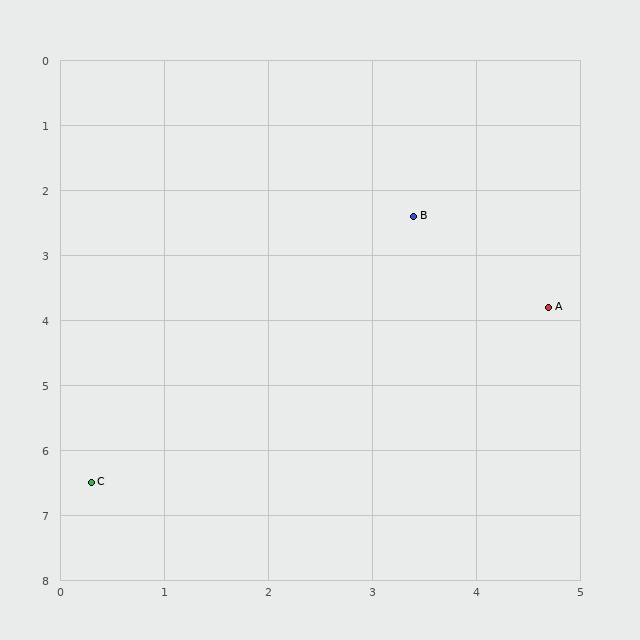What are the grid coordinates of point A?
Point A is at approximately (4.7, 3.8).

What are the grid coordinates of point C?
Point C is at approximately (0.3, 6.5).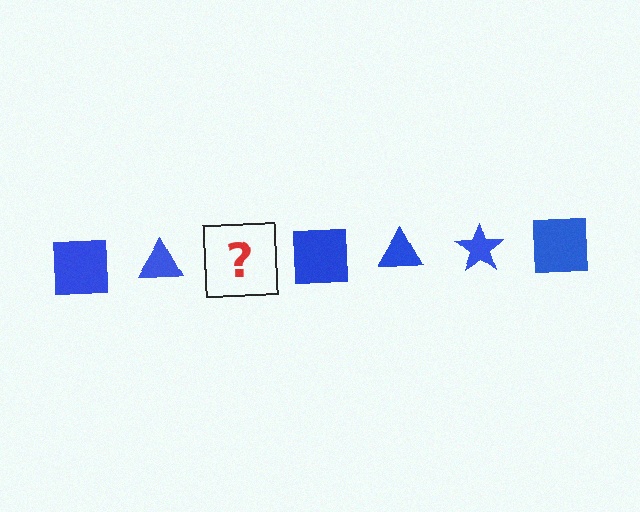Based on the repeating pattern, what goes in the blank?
The blank should be a blue star.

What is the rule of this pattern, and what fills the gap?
The rule is that the pattern cycles through square, triangle, star shapes in blue. The gap should be filled with a blue star.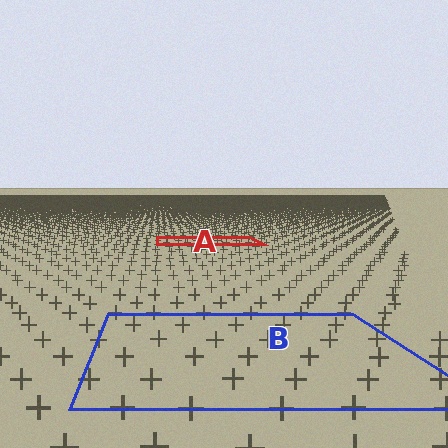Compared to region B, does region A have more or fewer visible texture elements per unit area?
Region A has more texture elements per unit area — they are packed more densely because it is farther away.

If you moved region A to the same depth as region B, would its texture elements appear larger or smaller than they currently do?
They would appear larger. At a closer depth, the same texture elements are projected at a bigger on-screen size.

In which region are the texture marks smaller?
The texture marks are smaller in region A, because it is farther away.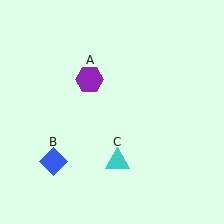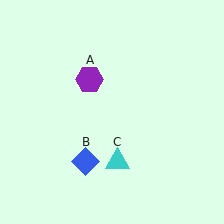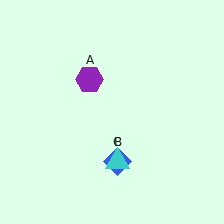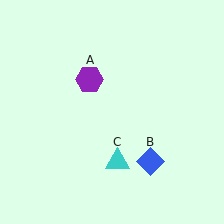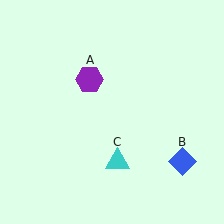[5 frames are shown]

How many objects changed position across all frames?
1 object changed position: blue diamond (object B).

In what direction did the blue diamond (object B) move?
The blue diamond (object B) moved right.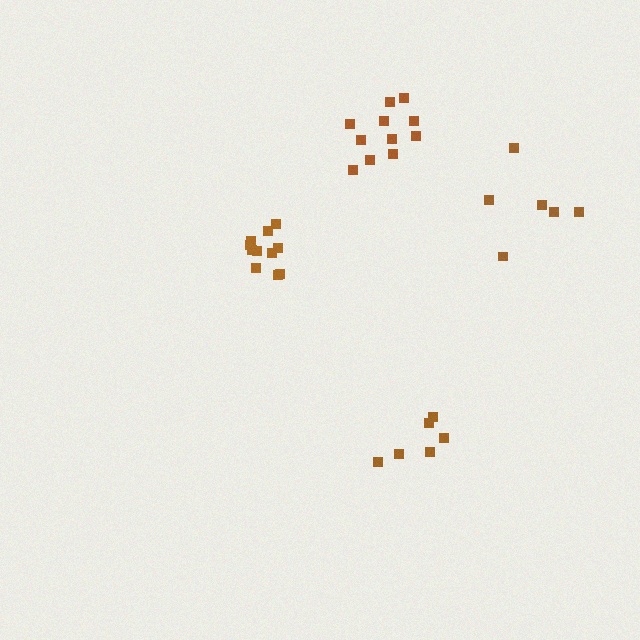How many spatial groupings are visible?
There are 4 spatial groupings.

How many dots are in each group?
Group 1: 11 dots, Group 2: 11 dots, Group 3: 6 dots, Group 4: 6 dots (34 total).